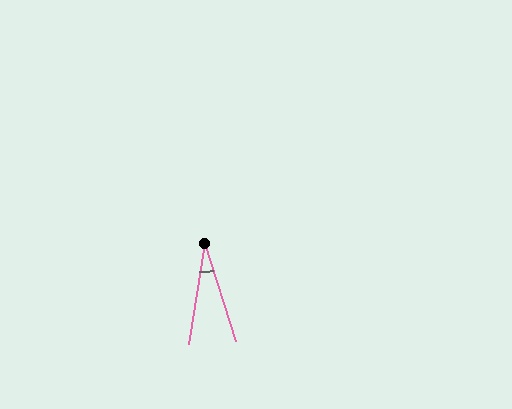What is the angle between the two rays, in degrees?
Approximately 27 degrees.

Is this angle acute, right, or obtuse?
It is acute.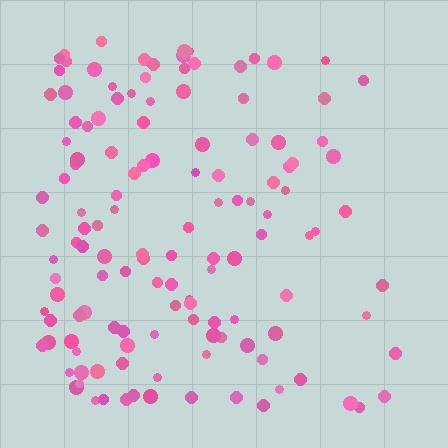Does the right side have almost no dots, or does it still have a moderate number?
Still a moderate number, just noticeably fewer than the left.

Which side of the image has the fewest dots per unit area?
The right.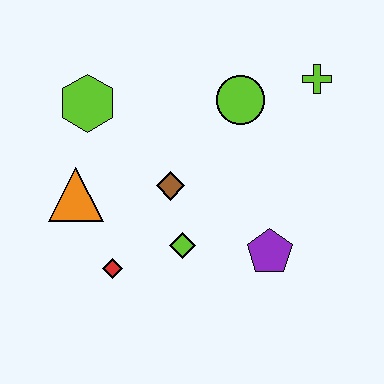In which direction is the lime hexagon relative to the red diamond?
The lime hexagon is above the red diamond.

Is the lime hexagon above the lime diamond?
Yes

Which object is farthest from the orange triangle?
The lime cross is farthest from the orange triangle.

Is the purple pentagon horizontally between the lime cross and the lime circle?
Yes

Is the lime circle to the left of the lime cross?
Yes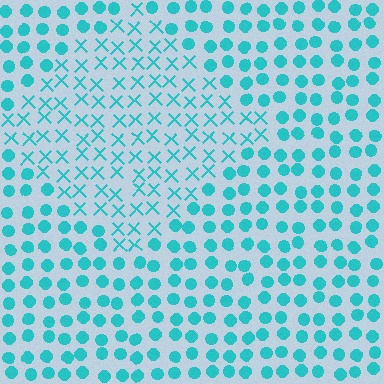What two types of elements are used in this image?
The image uses X marks inside the diamond region and circles outside it.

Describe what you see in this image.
The image is filled with small cyan elements arranged in a uniform grid. A diamond-shaped region contains X marks, while the surrounding area contains circles. The boundary is defined purely by the change in element shape.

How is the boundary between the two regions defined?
The boundary is defined by a change in element shape: X marks inside vs. circles outside. All elements share the same color and spacing.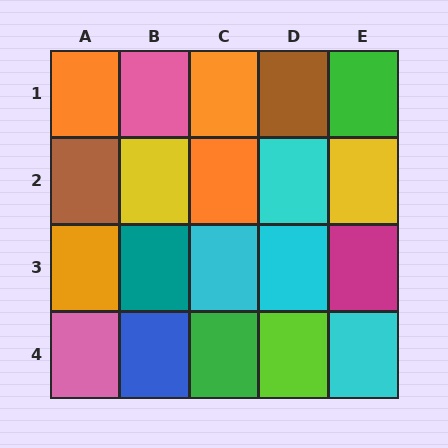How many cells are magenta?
1 cell is magenta.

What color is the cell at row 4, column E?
Cyan.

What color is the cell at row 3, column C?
Cyan.